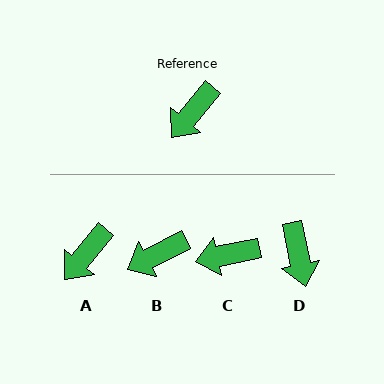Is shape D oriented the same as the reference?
No, it is off by about 51 degrees.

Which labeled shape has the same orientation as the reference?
A.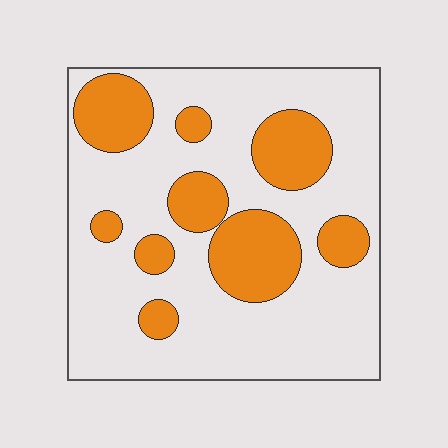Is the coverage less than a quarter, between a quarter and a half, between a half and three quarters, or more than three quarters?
Between a quarter and a half.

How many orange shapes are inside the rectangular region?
9.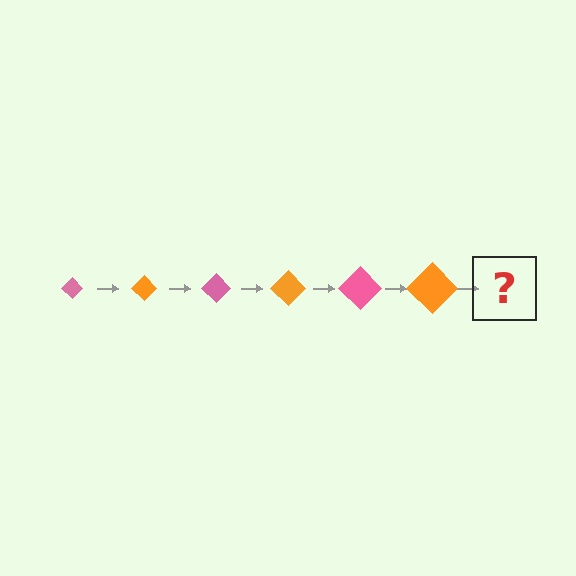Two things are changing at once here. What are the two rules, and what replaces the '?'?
The two rules are that the diamond grows larger each step and the color cycles through pink and orange. The '?' should be a pink diamond, larger than the previous one.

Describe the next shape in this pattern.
It should be a pink diamond, larger than the previous one.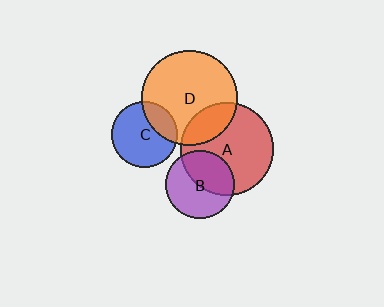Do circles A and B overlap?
Yes.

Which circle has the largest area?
Circle D (orange).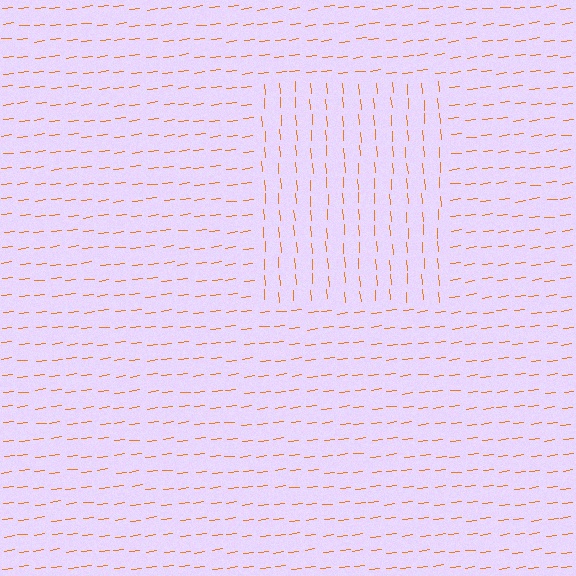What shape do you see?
I see a rectangle.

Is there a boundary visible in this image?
Yes, there is a texture boundary formed by a change in line orientation.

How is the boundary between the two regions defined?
The boundary is defined purely by a change in line orientation (approximately 87 degrees difference). All lines are the same color and thickness.